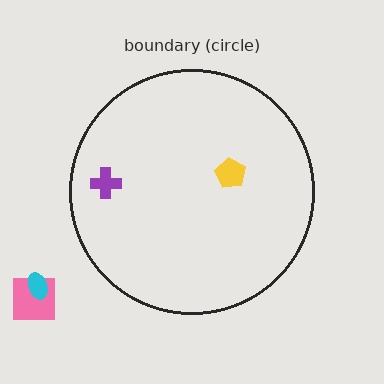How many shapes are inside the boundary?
2 inside, 2 outside.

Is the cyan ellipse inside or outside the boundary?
Outside.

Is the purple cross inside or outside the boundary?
Inside.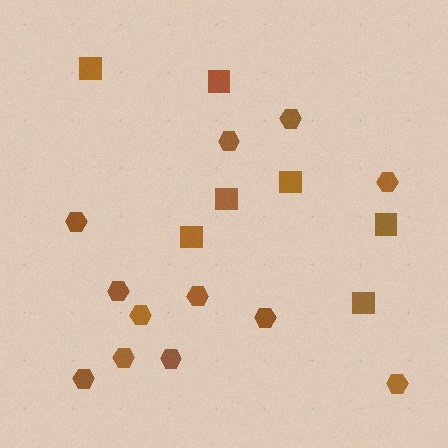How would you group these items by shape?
There are 2 groups: one group of squares (7) and one group of hexagons (12).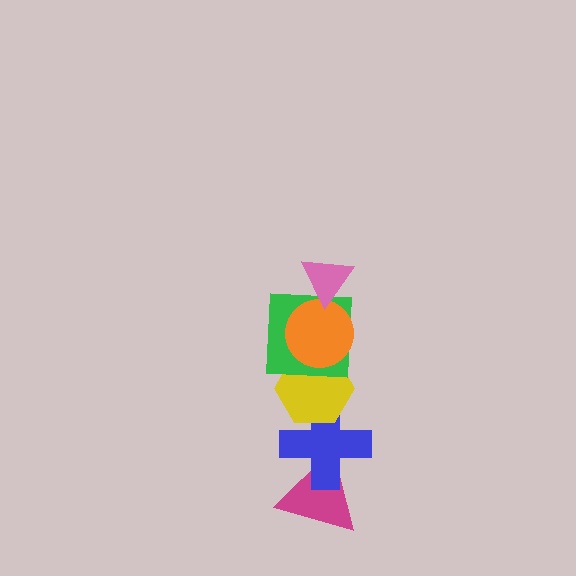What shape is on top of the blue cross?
The yellow hexagon is on top of the blue cross.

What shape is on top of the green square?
The orange circle is on top of the green square.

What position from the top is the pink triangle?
The pink triangle is 1st from the top.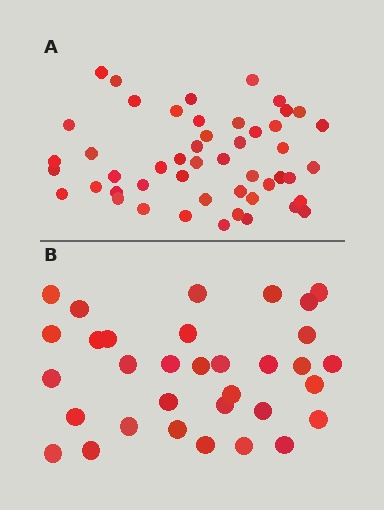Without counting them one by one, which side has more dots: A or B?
Region A (the top region) has more dots.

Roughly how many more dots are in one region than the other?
Region A has approximately 15 more dots than region B.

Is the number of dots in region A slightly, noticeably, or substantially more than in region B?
Region A has substantially more. The ratio is roughly 1.5 to 1.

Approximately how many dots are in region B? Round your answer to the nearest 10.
About 30 dots. (The exact count is 33, which rounds to 30.)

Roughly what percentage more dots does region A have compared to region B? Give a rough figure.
About 50% more.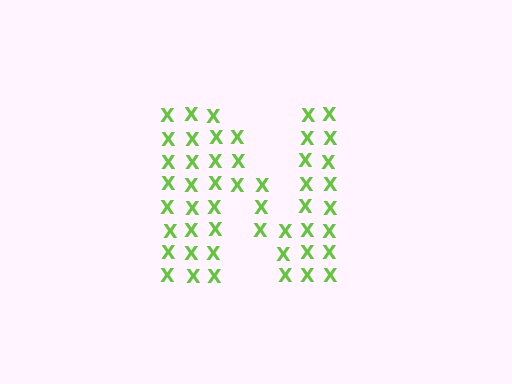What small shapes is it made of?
It is made of small letter X's.